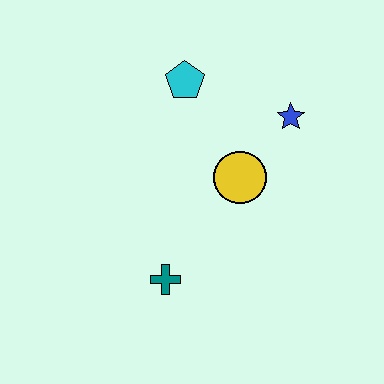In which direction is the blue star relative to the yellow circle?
The blue star is above the yellow circle.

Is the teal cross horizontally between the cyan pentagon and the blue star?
No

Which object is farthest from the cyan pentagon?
The teal cross is farthest from the cyan pentagon.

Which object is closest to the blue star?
The yellow circle is closest to the blue star.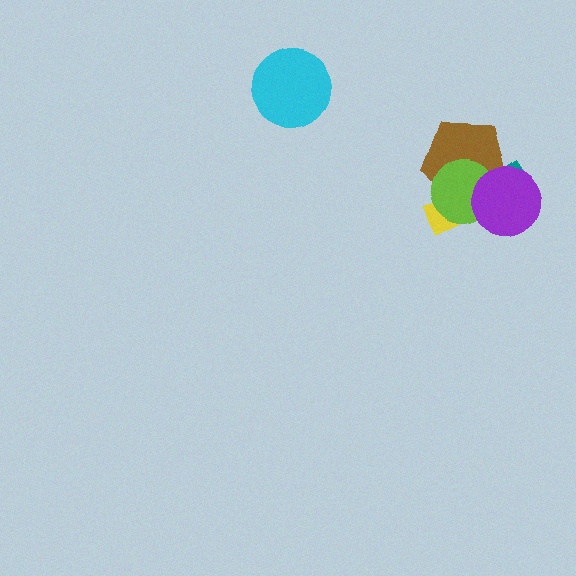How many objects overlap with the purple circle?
3 objects overlap with the purple circle.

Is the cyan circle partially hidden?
No, no other shape covers it.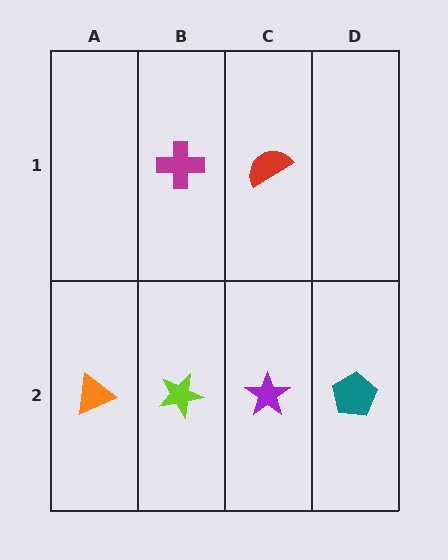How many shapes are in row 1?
2 shapes.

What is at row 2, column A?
An orange triangle.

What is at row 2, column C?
A purple star.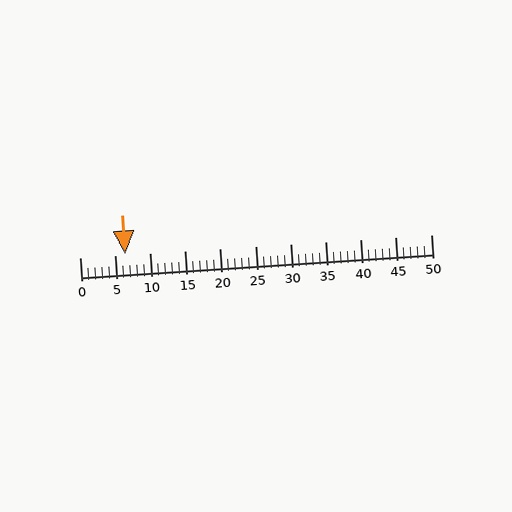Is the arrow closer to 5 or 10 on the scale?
The arrow is closer to 5.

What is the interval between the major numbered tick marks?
The major tick marks are spaced 5 units apart.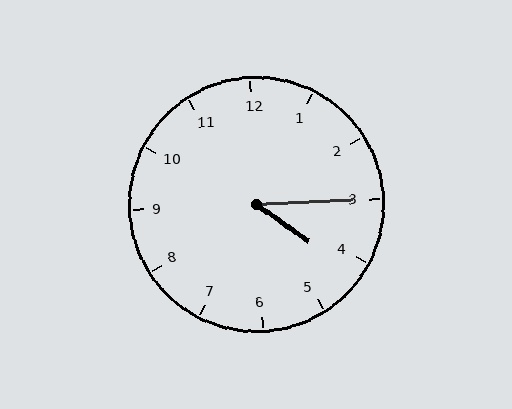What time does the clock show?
4:15.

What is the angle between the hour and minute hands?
Approximately 38 degrees.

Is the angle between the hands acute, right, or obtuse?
It is acute.